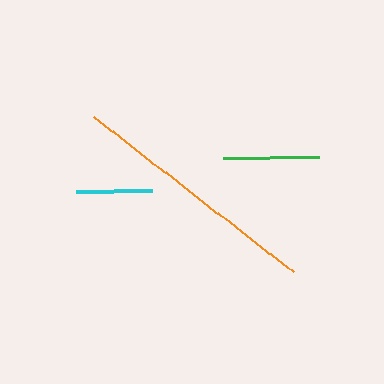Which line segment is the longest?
The orange line is the longest at approximately 254 pixels.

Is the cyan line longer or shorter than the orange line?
The orange line is longer than the cyan line.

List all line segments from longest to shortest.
From longest to shortest: orange, green, cyan.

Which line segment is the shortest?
The cyan line is the shortest at approximately 76 pixels.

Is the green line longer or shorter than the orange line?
The orange line is longer than the green line.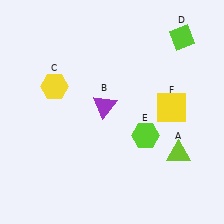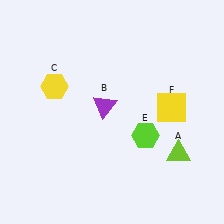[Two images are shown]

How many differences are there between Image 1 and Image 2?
There is 1 difference between the two images.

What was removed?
The lime diamond (D) was removed in Image 2.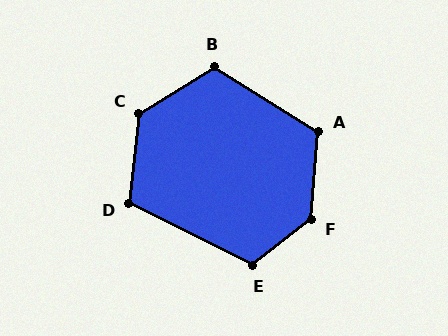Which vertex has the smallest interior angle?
D, at approximately 111 degrees.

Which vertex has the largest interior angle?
F, at approximately 133 degrees.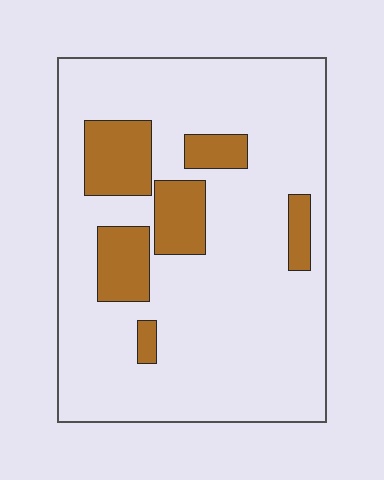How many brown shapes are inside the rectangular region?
6.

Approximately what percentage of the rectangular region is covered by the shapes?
Approximately 20%.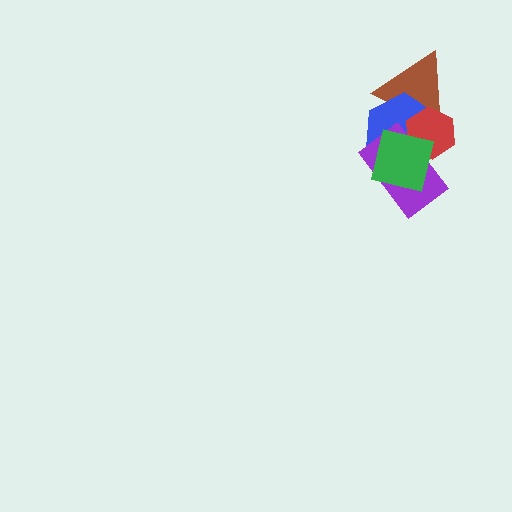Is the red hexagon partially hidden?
Yes, it is partially covered by another shape.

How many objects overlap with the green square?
4 objects overlap with the green square.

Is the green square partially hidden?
No, no other shape covers it.